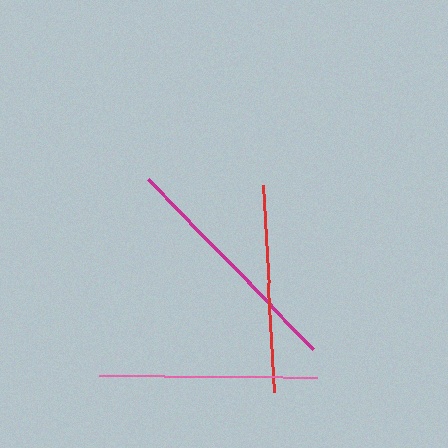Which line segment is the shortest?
The red line is the shortest at approximately 207 pixels.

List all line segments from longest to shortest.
From longest to shortest: magenta, pink, red.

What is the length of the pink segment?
The pink segment is approximately 218 pixels long.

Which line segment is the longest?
The magenta line is the longest at approximately 237 pixels.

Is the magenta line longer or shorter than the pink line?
The magenta line is longer than the pink line.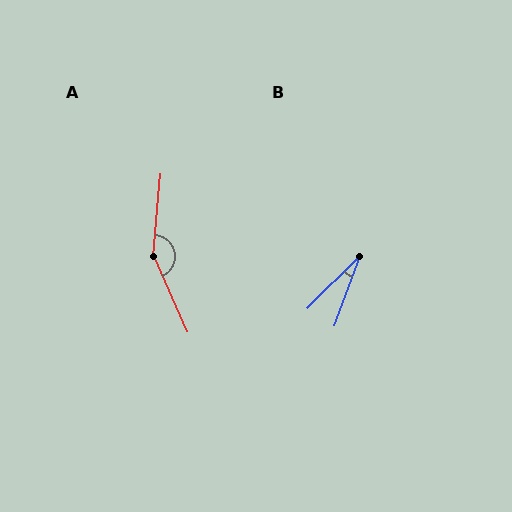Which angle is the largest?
A, at approximately 151 degrees.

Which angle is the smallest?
B, at approximately 25 degrees.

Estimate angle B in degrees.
Approximately 25 degrees.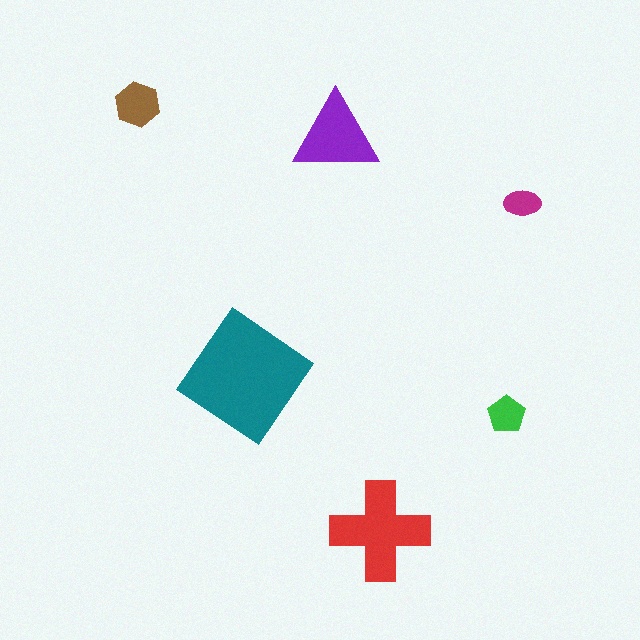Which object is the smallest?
The magenta ellipse.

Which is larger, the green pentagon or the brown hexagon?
The brown hexagon.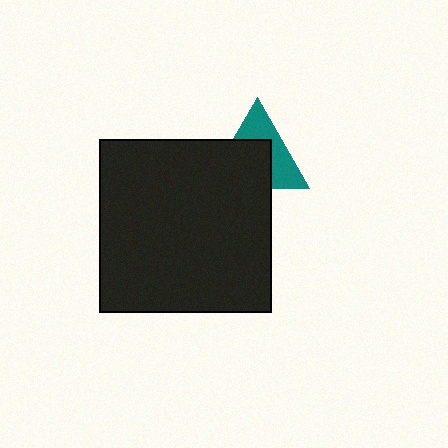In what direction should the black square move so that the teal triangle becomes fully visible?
The black square should move down. That is the shortest direction to clear the overlap and leave the teal triangle fully visible.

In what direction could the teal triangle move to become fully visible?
The teal triangle could move up. That would shift it out from behind the black square entirely.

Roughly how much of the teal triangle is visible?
About half of it is visible (roughly 46%).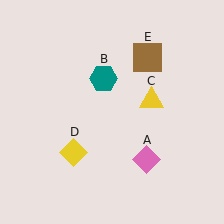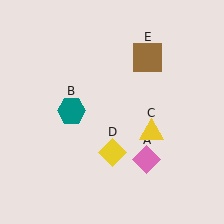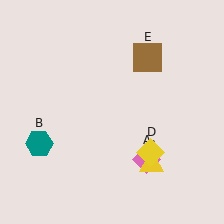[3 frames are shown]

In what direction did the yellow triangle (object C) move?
The yellow triangle (object C) moved down.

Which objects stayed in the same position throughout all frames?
Pink diamond (object A) and brown square (object E) remained stationary.